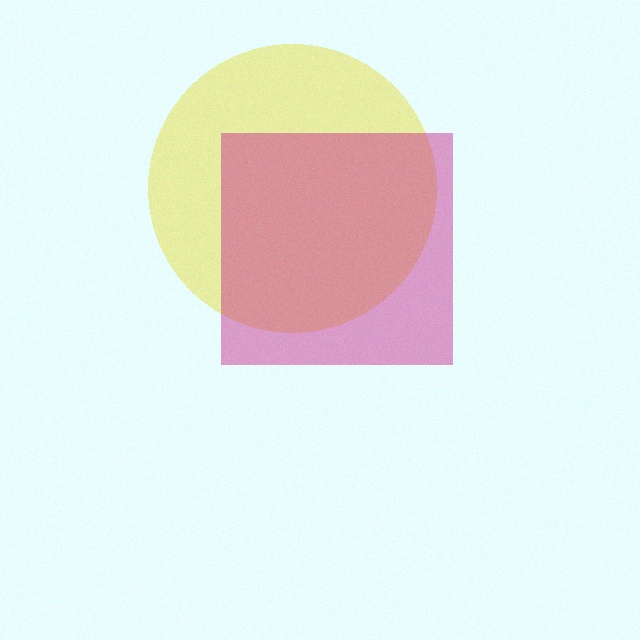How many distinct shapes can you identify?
There are 2 distinct shapes: a yellow circle, a magenta square.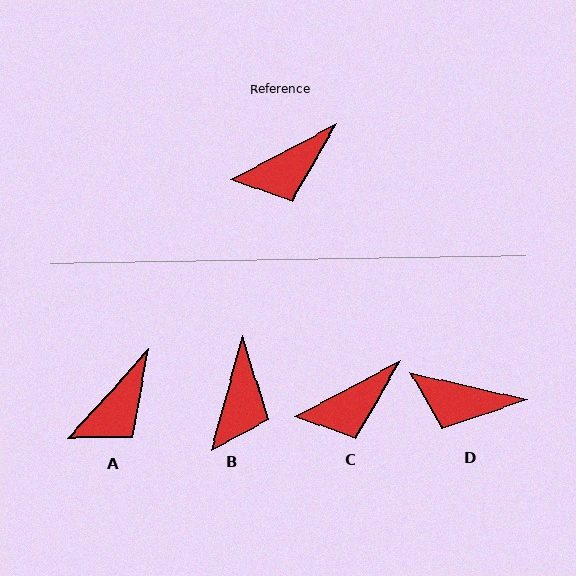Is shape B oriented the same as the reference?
No, it is off by about 48 degrees.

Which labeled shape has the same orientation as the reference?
C.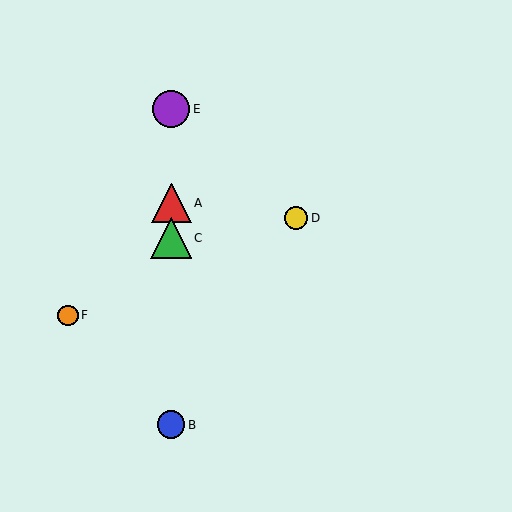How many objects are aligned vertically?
4 objects (A, B, C, E) are aligned vertically.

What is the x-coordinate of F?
Object F is at x≈68.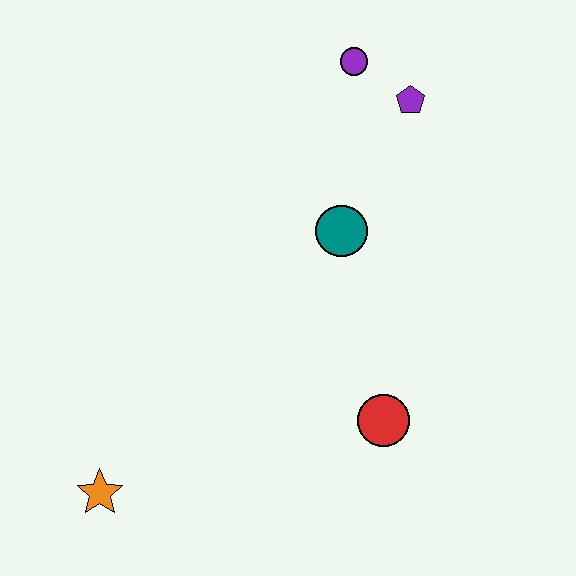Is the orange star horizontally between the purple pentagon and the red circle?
No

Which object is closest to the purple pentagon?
The purple circle is closest to the purple pentagon.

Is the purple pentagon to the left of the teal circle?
No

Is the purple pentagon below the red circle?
No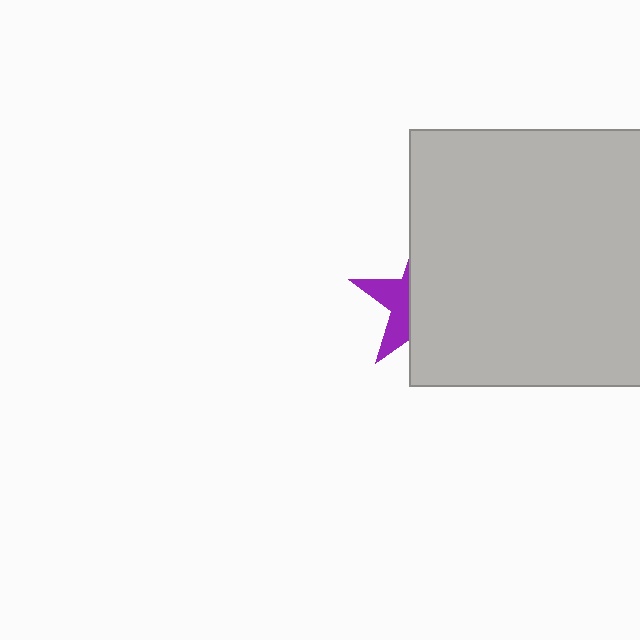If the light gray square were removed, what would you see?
You would see the complete purple star.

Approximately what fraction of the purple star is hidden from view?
Roughly 65% of the purple star is hidden behind the light gray square.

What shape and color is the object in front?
The object in front is a light gray square.